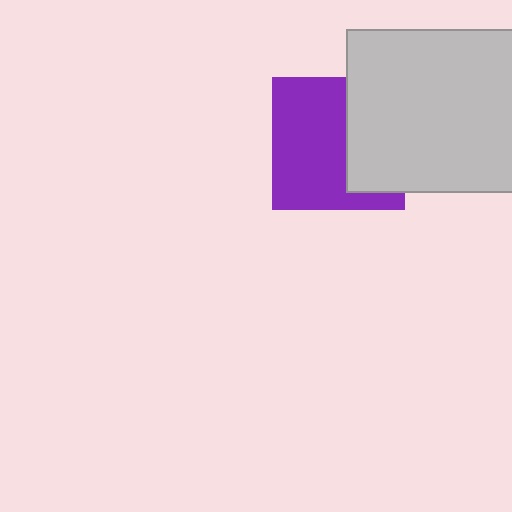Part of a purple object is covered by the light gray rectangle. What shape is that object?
It is a square.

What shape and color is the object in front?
The object in front is a light gray rectangle.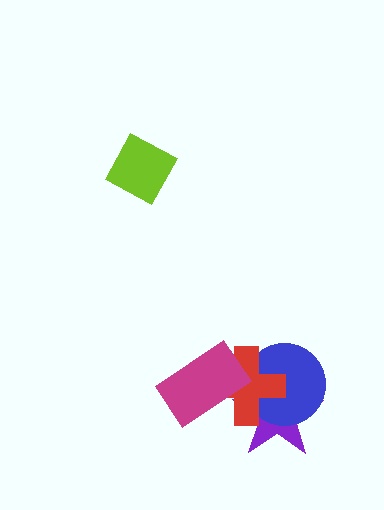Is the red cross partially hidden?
Yes, it is partially covered by another shape.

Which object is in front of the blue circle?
The red cross is in front of the blue circle.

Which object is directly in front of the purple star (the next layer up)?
The blue circle is directly in front of the purple star.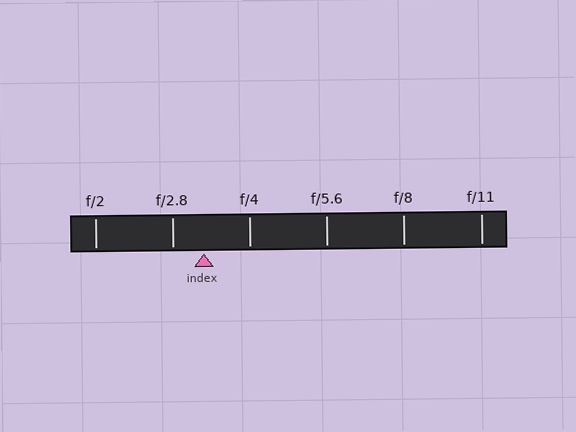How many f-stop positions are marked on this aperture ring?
There are 6 f-stop positions marked.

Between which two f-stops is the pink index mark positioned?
The index mark is between f/2.8 and f/4.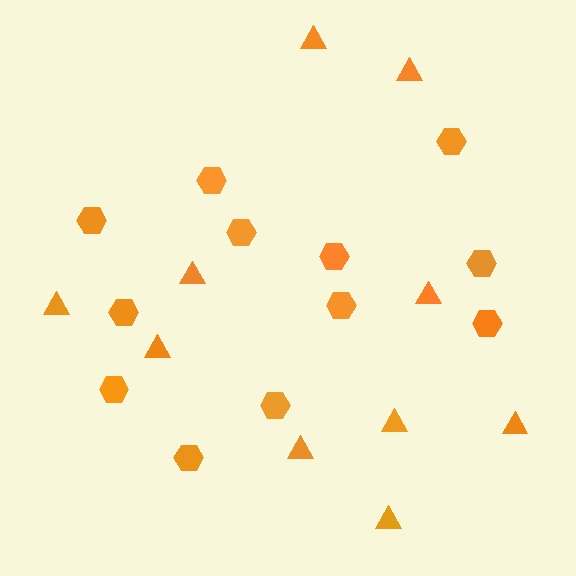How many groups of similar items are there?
There are 2 groups: one group of hexagons (12) and one group of triangles (10).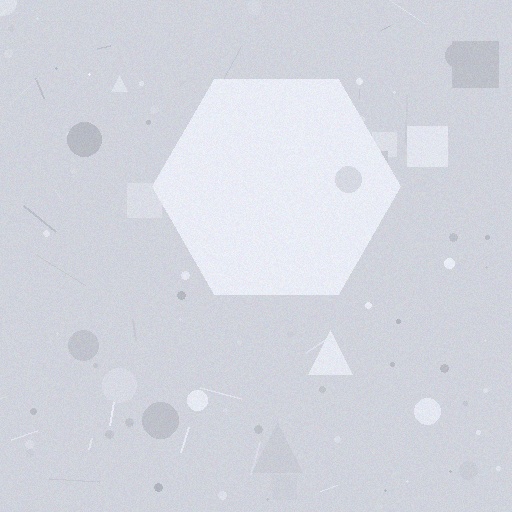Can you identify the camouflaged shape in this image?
The camouflaged shape is a hexagon.